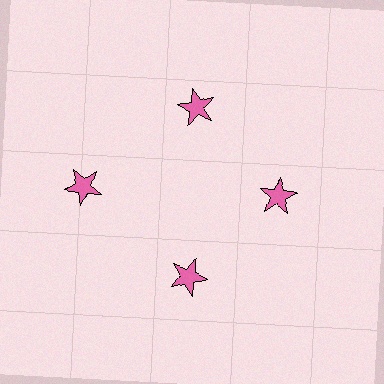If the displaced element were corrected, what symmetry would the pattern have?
It would have 4-fold rotational symmetry — the pattern would map onto itself every 90 degrees.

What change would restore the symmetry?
The symmetry would be restored by moving it inward, back onto the ring so that all 4 stars sit at equal angles and equal distance from the center.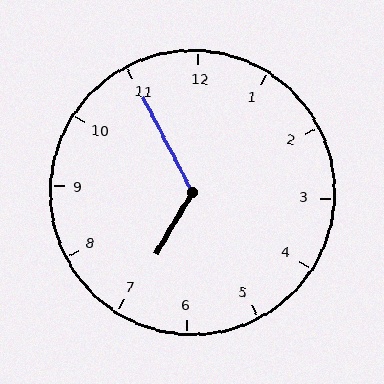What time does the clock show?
6:55.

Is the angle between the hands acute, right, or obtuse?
It is obtuse.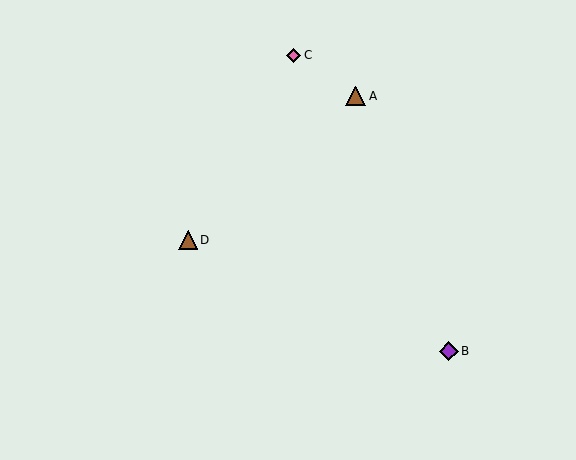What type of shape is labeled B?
Shape B is a purple diamond.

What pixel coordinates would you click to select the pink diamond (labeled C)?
Click at (294, 55) to select the pink diamond C.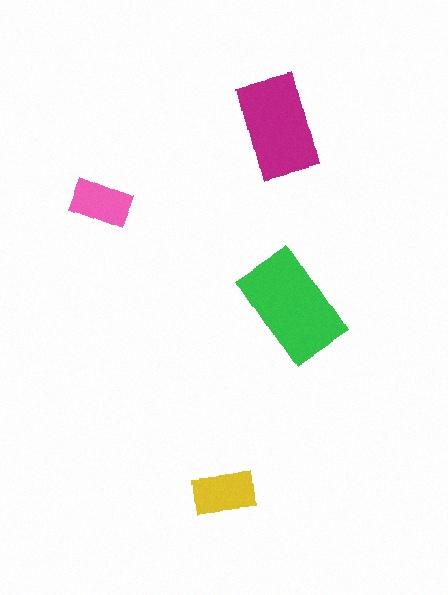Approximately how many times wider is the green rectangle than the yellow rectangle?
About 2 times wider.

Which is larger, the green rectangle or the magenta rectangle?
The green one.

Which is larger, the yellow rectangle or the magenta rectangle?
The magenta one.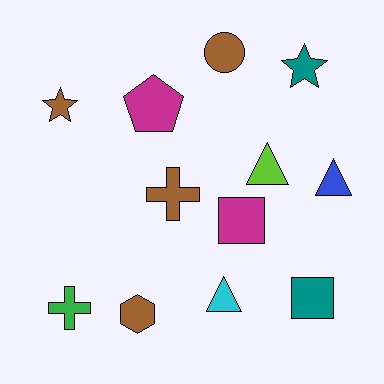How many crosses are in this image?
There are 2 crosses.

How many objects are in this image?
There are 12 objects.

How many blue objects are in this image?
There is 1 blue object.